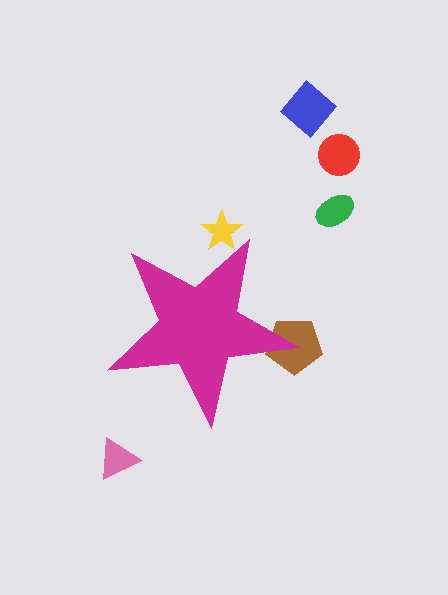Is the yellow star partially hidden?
Yes, the yellow star is partially hidden behind the magenta star.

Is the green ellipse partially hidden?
No, the green ellipse is fully visible.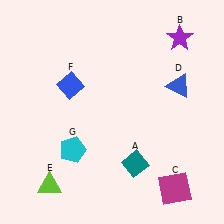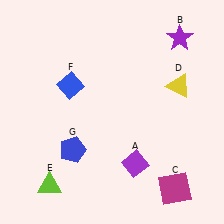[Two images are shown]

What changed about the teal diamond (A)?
In Image 1, A is teal. In Image 2, it changed to purple.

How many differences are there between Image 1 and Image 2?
There are 3 differences between the two images.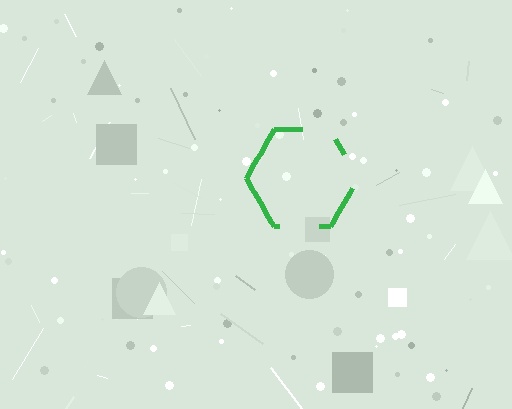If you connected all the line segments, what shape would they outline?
They would outline a hexagon.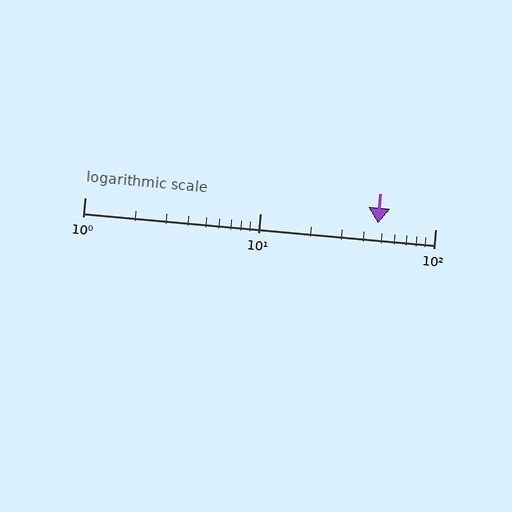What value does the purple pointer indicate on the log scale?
The pointer indicates approximately 47.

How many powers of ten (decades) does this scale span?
The scale spans 2 decades, from 1 to 100.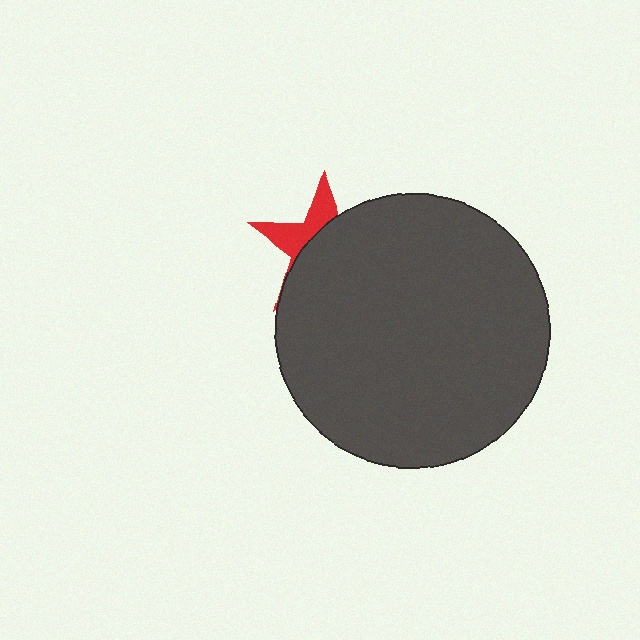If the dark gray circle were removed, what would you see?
You would see the complete red star.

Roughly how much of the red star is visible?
A small part of it is visible (roughly 33%).